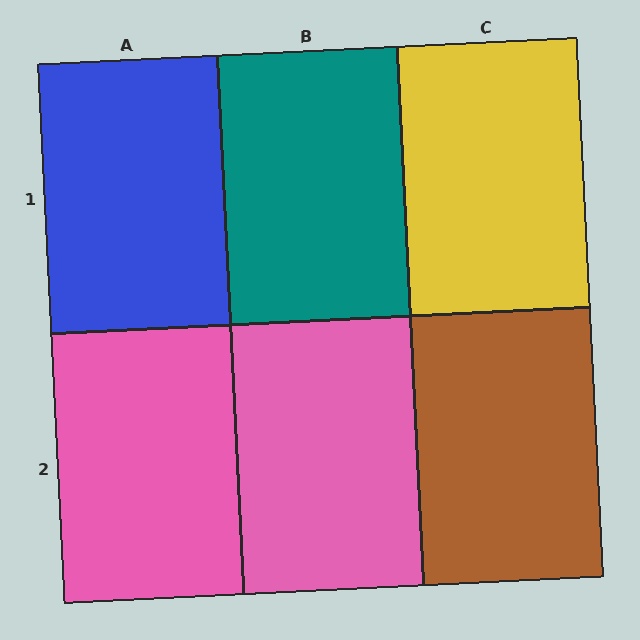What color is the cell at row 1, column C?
Yellow.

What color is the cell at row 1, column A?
Blue.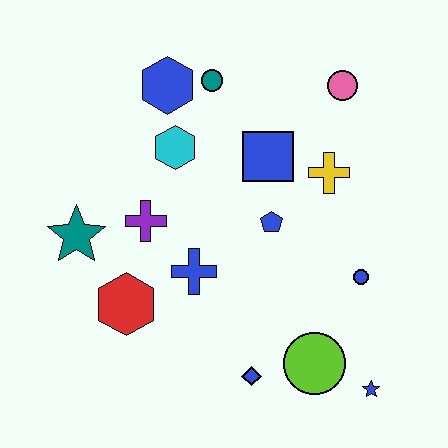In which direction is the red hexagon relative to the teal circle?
The red hexagon is below the teal circle.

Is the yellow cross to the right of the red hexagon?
Yes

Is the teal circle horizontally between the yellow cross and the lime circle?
No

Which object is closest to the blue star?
The lime circle is closest to the blue star.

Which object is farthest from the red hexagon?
The pink circle is farthest from the red hexagon.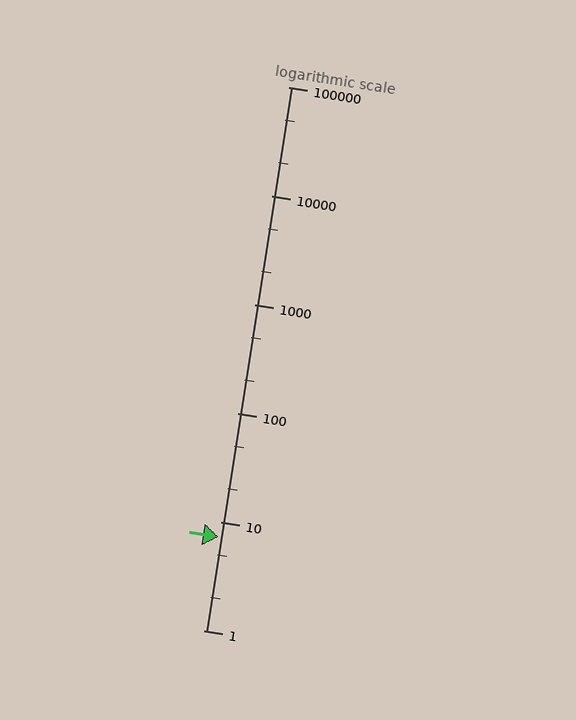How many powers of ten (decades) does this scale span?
The scale spans 5 decades, from 1 to 100000.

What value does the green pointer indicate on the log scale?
The pointer indicates approximately 7.3.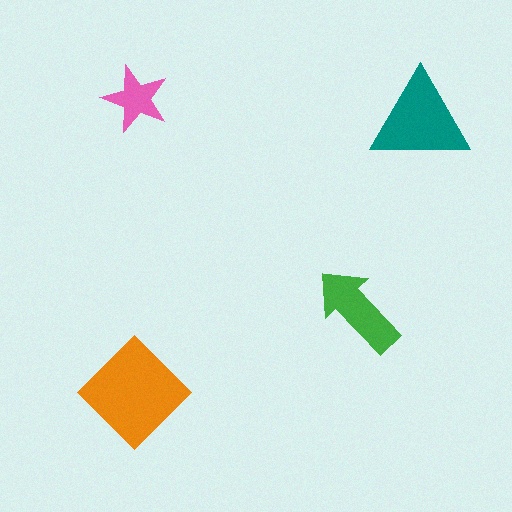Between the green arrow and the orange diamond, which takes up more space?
The orange diamond.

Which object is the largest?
The orange diamond.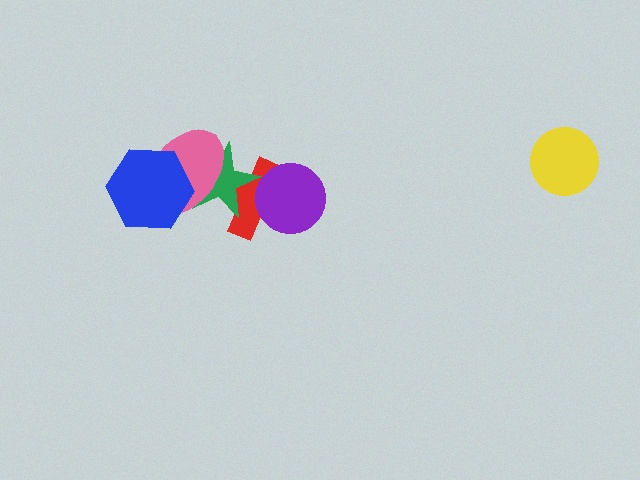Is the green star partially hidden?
Yes, it is partially covered by another shape.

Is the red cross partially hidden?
Yes, it is partially covered by another shape.